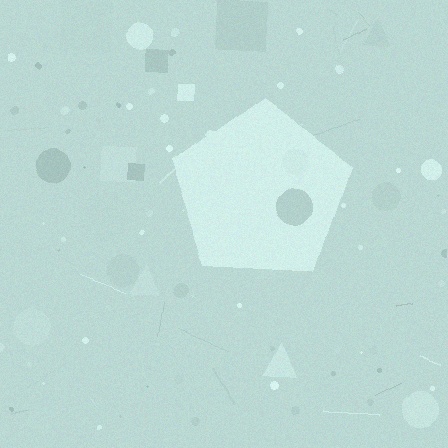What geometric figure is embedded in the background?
A pentagon is embedded in the background.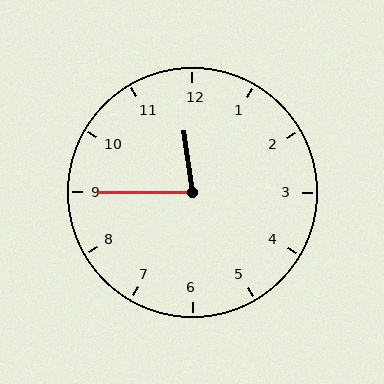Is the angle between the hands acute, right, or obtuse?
It is acute.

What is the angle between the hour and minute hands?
Approximately 82 degrees.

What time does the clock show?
11:45.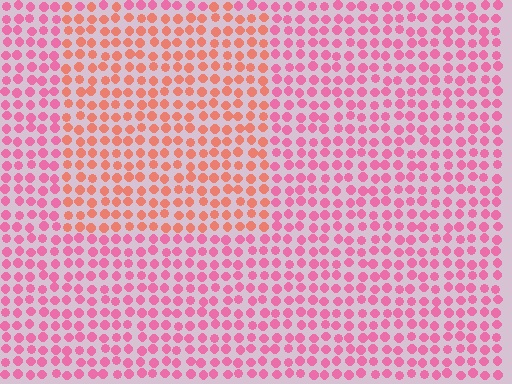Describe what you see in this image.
The image is filled with small pink elements in a uniform arrangement. A rectangle-shaped region is visible where the elements are tinted to a slightly different hue, forming a subtle color boundary.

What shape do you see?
I see a rectangle.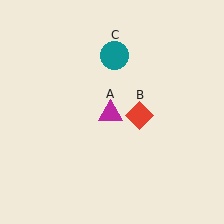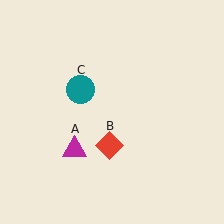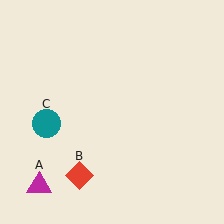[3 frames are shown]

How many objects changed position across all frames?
3 objects changed position: magenta triangle (object A), red diamond (object B), teal circle (object C).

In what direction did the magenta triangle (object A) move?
The magenta triangle (object A) moved down and to the left.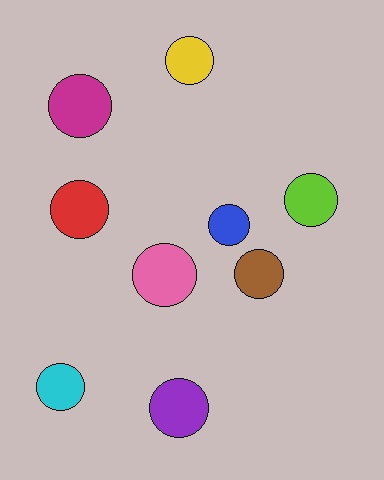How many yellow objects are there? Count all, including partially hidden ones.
There is 1 yellow object.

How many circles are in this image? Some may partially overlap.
There are 9 circles.